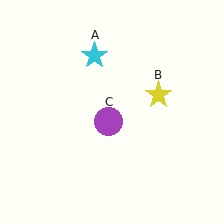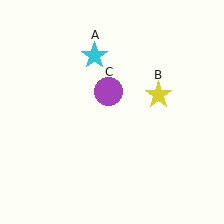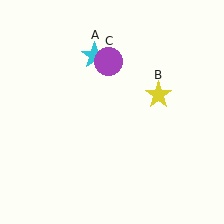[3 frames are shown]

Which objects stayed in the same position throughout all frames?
Cyan star (object A) and yellow star (object B) remained stationary.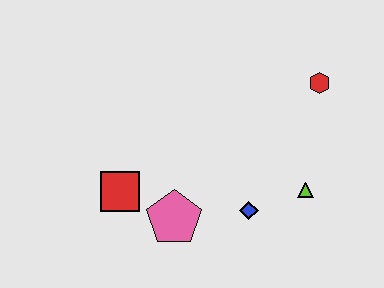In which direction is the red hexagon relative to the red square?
The red hexagon is to the right of the red square.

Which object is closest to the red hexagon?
The lime triangle is closest to the red hexagon.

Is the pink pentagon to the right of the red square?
Yes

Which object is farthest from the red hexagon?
The red square is farthest from the red hexagon.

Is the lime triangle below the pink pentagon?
No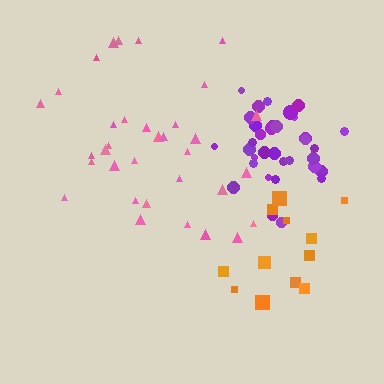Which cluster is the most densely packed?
Purple.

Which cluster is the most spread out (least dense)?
Pink.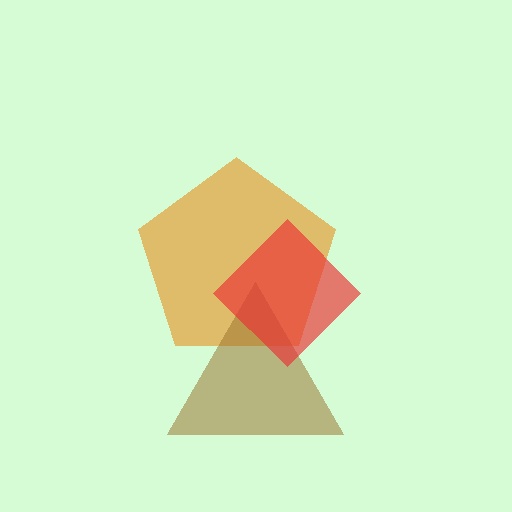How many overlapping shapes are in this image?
There are 3 overlapping shapes in the image.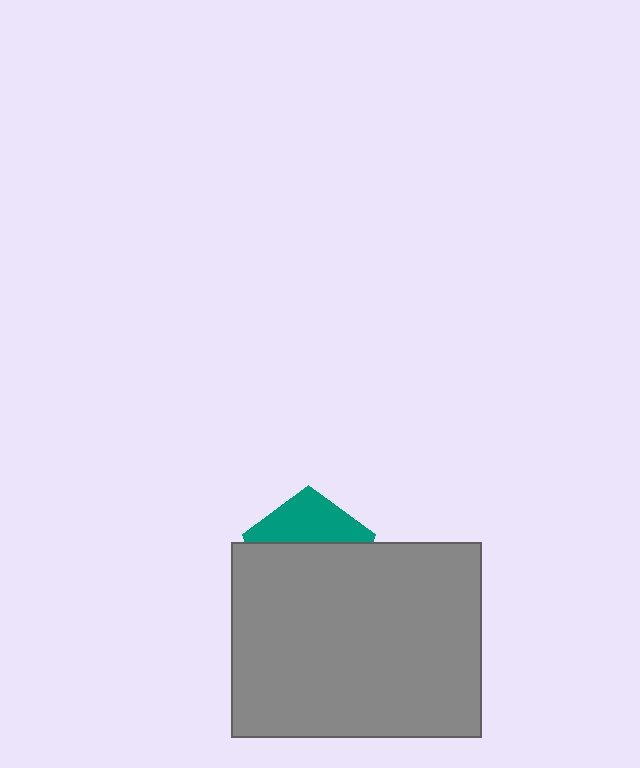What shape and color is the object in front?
The object in front is a gray rectangle.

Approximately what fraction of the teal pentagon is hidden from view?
Roughly 64% of the teal pentagon is hidden behind the gray rectangle.